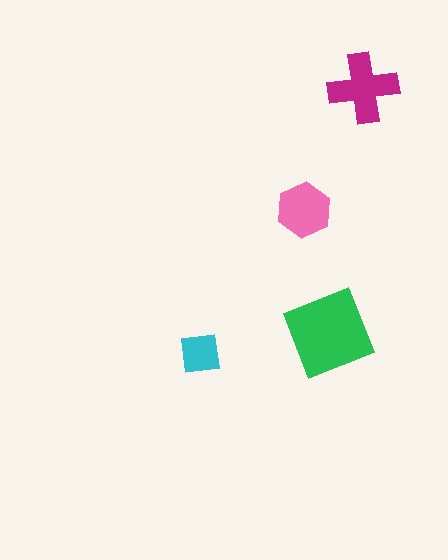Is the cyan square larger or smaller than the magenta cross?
Smaller.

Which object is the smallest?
The cyan square.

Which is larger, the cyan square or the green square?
The green square.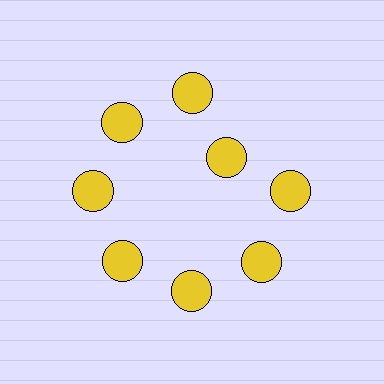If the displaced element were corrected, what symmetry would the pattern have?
It would have 8-fold rotational symmetry — the pattern would map onto itself every 45 degrees.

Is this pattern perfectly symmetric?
No. The 8 yellow circles are arranged in a ring, but one element near the 2 o'clock position is pulled inward toward the center, breaking the 8-fold rotational symmetry.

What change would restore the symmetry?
The symmetry would be restored by moving it outward, back onto the ring so that all 8 circles sit at equal angles and equal distance from the center.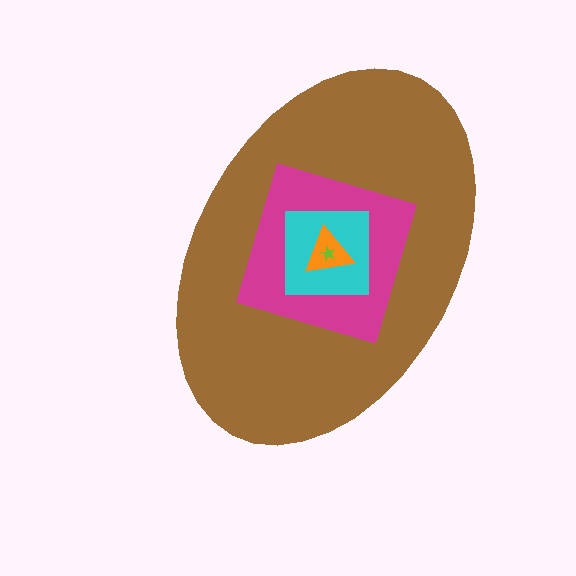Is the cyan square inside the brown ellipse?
Yes.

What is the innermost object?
The lime star.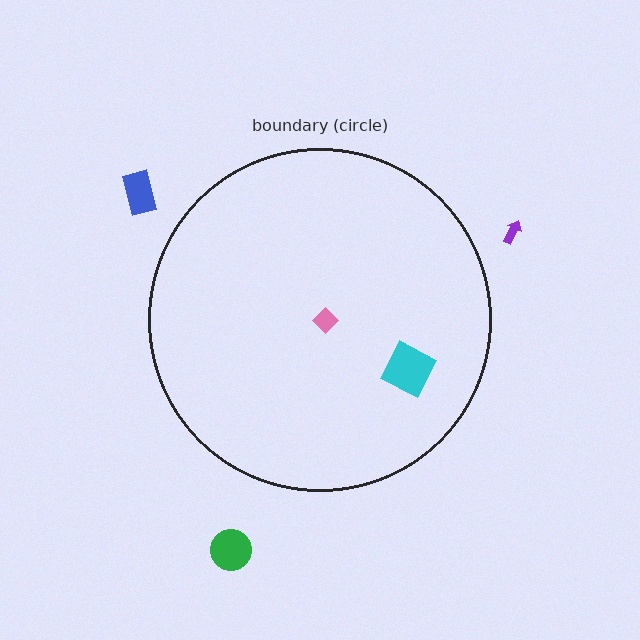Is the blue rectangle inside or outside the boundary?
Outside.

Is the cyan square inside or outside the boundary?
Inside.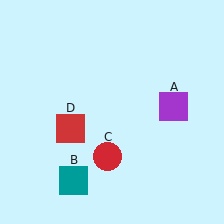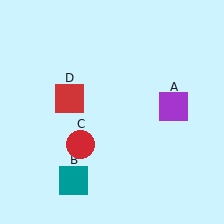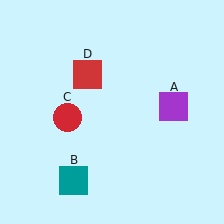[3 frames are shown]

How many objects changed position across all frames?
2 objects changed position: red circle (object C), red square (object D).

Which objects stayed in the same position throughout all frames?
Purple square (object A) and teal square (object B) remained stationary.